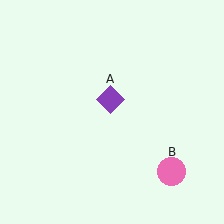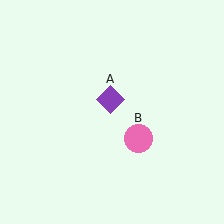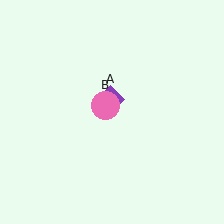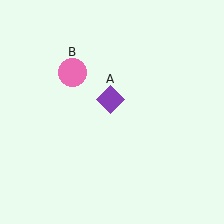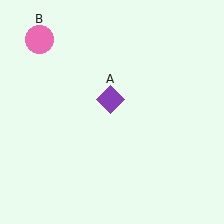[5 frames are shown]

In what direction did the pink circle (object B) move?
The pink circle (object B) moved up and to the left.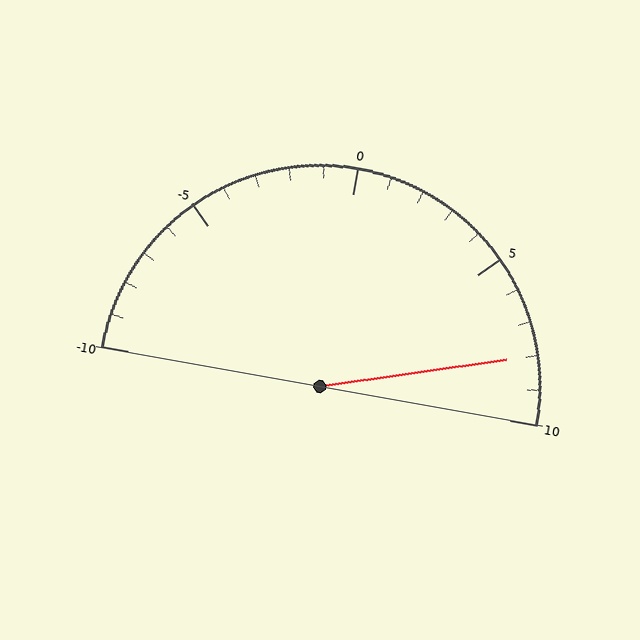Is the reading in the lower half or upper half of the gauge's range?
The reading is in the upper half of the range (-10 to 10).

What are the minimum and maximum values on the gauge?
The gauge ranges from -10 to 10.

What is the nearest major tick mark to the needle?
The nearest major tick mark is 10.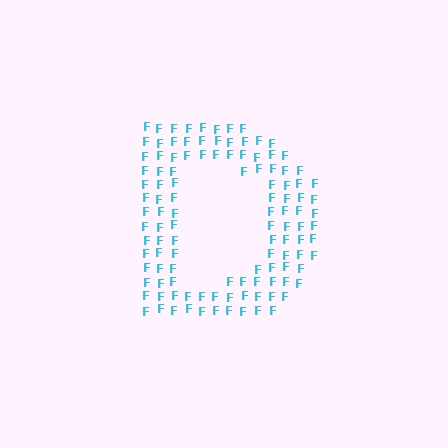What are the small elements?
The small elements are letter F's.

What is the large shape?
The large shape is the letter D.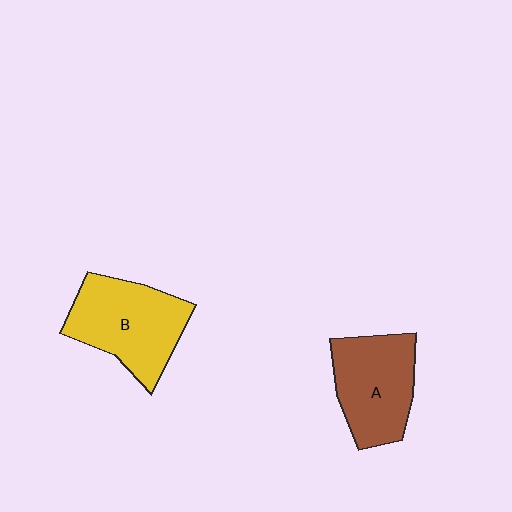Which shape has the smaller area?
Shape A (brown).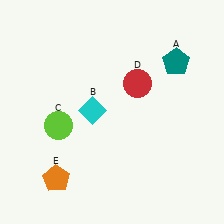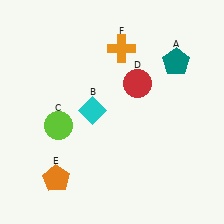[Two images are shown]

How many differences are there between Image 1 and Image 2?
There is 1 difference between the two images.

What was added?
An orange cross (F) was added in Image 2.